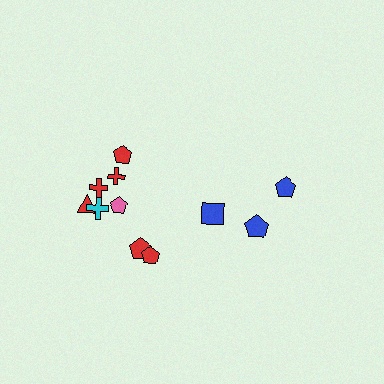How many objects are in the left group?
There are 8 objects.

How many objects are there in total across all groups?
There are 11 objects.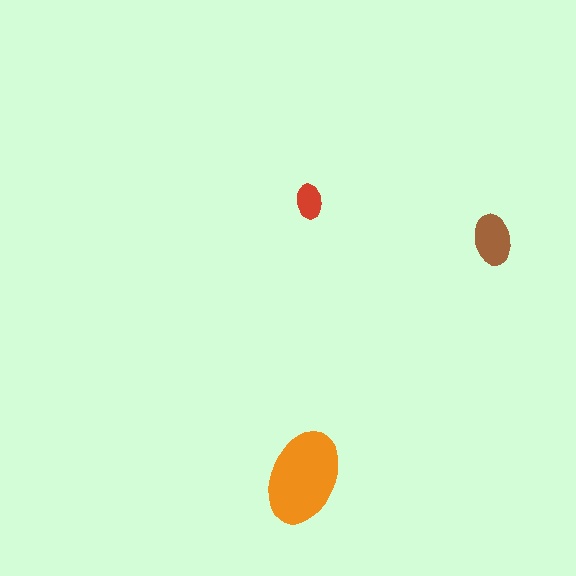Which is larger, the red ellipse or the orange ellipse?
The orange one.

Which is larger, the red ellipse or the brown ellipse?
The brown one.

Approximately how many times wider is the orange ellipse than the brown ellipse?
About 2 times wider.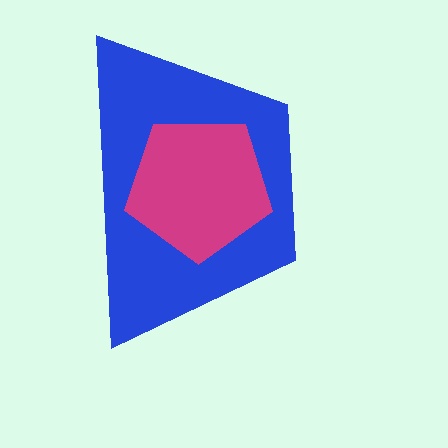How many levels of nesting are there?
2.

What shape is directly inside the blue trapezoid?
The magenta pentagon.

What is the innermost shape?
The magenta pentagon.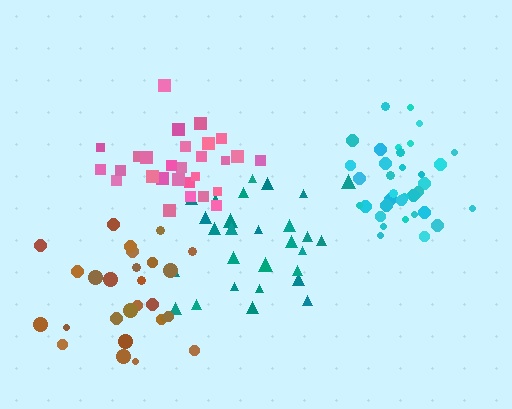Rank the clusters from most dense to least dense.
pink, cyan, brown, teal.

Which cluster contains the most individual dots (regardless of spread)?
Cyan (35).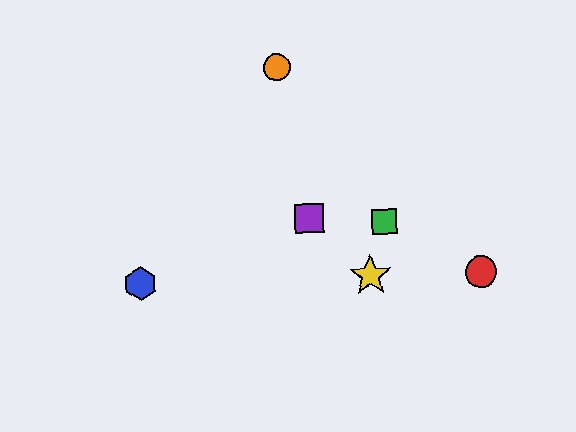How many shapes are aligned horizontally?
3 shapes (the red circle, the blue hexagon, the yellow star) are aligned horizontally.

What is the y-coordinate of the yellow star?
The yellow star is at y≈276.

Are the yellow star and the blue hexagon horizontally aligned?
Yes, both are at y≈276.